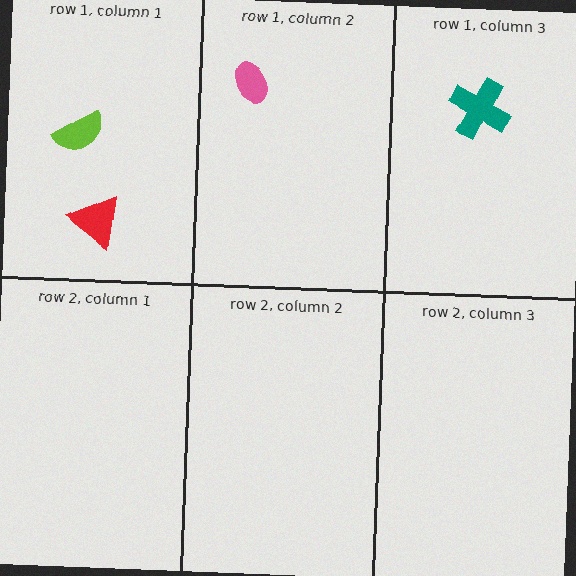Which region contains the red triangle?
The row 1, column 1 region.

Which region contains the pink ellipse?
The row 1, column 2 region.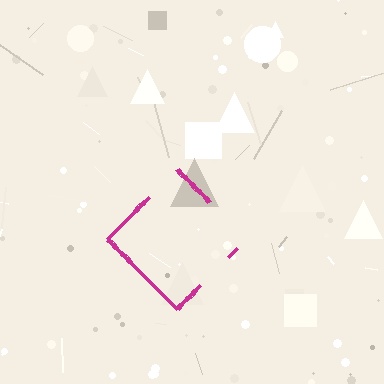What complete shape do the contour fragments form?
The contour fragments form a diamond.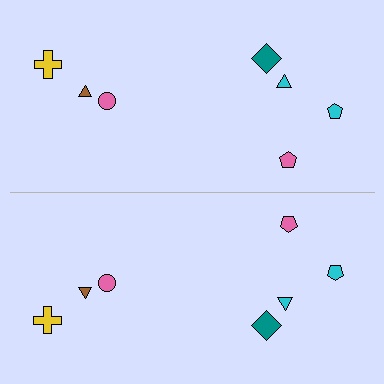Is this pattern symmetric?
Yes, this pattern has bilateral (reflection) symmetry.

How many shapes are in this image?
There are 14 shapes in this image.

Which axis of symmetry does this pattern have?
The pattern has a horizontal axis of symmetry running through the center of the image.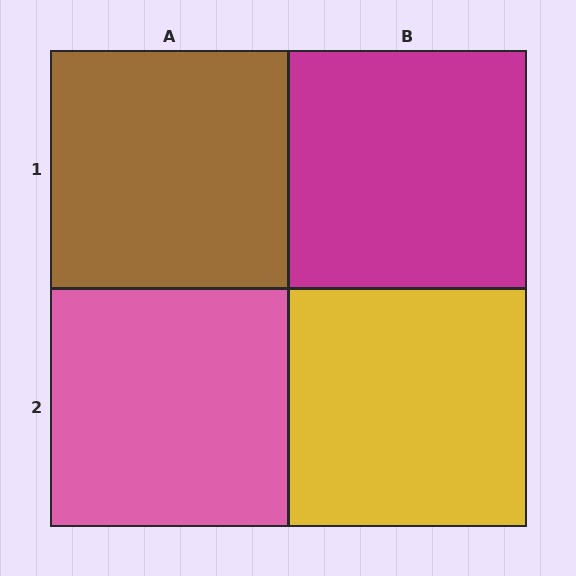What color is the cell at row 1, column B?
Magenta.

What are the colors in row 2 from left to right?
Pink, yellow.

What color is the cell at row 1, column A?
Brown.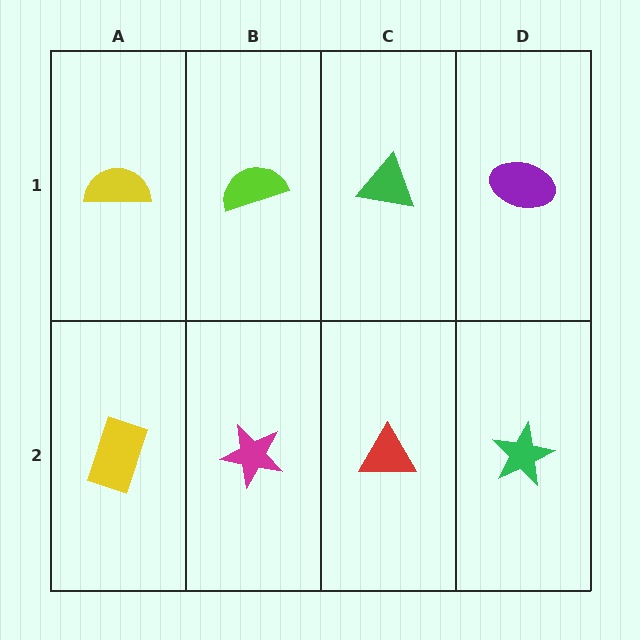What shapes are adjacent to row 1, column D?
A green star (row 2, column D), a green triangle (row 1, column C).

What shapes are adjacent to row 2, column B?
A lime semicircle (row 1, column B), a yellow rectangle (row 2, column A), a red triangle (row 2, column C).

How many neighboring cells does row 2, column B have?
3.